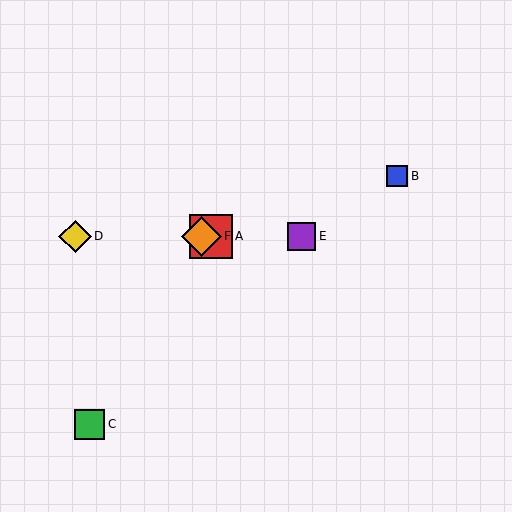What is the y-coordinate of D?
Object D is at y≈236.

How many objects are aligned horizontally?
4 objects (A, D, E, F) are aligned horizontally.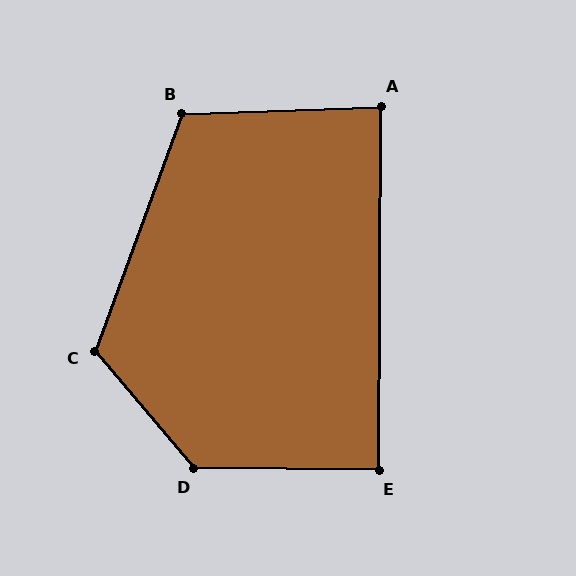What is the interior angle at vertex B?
Approximately 112 degrees (obtuse).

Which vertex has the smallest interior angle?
A, at approximately 88 degrees.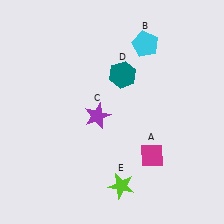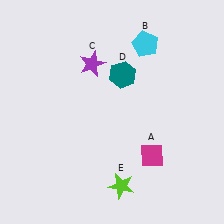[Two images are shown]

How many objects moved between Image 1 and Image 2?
1 object moved between the two images.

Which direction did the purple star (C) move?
The purple star (C) moved up.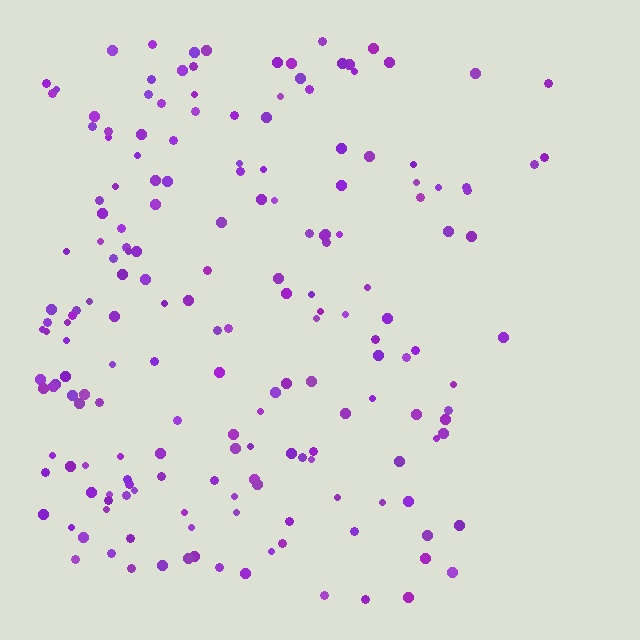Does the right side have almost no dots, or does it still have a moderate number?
Still a moderate number, just noticeably fewer than the left.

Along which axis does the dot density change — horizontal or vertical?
Horizontal.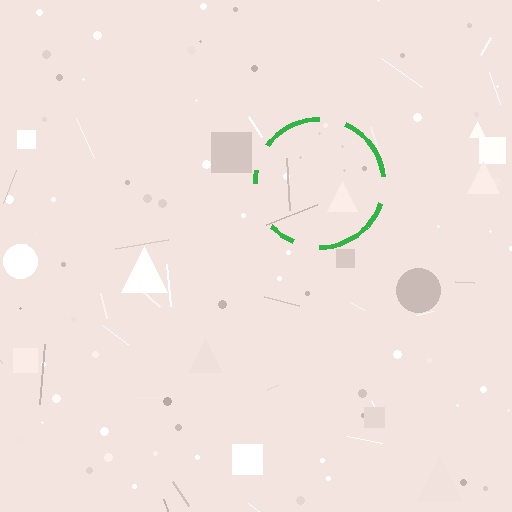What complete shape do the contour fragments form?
The contour fragments form a circle.